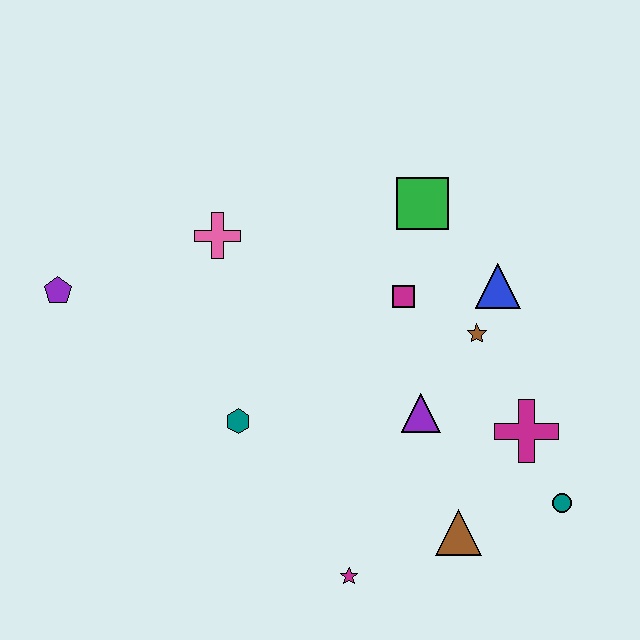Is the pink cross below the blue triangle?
No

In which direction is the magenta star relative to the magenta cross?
The magenta star is to the left of the magenta cross.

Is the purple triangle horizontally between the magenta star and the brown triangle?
Yes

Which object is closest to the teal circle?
The magenta cross is closest to the teal circle.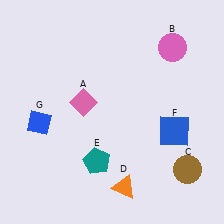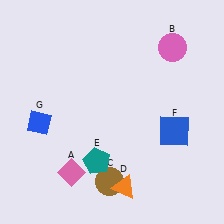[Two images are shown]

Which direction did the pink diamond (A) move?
The pink diamond (A) moved down.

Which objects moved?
The objects that moved are: the pink diamond (A), the brown circle (C).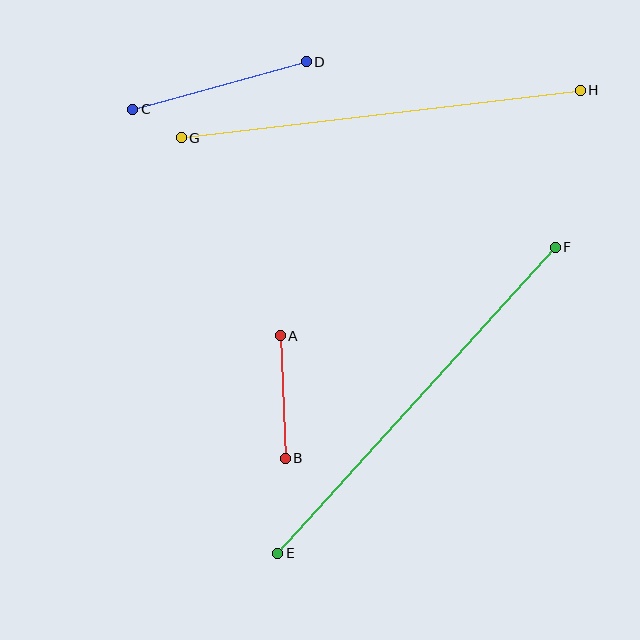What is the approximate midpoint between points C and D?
The midpoint is at approximately (220, 85) pixels.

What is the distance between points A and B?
The distance is approximately 122 pixels.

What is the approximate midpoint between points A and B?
The midpoint is at approximately (283, 397) pixels.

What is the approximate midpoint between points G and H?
The midpoint is at approximately (381, 114) pixels.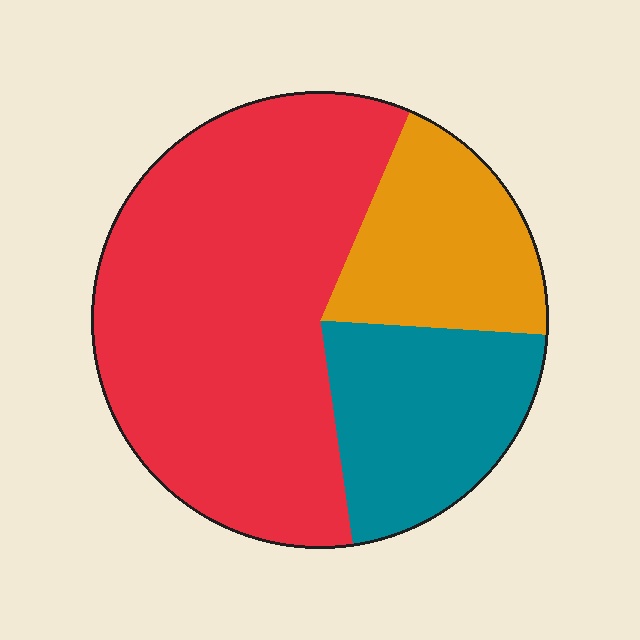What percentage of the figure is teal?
Teal takes up about one fifth (1/5) of the figure.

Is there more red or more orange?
Red.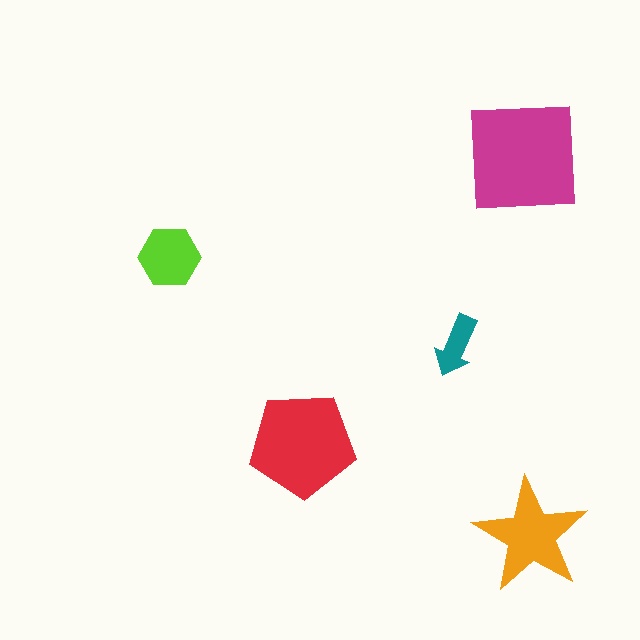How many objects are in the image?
There are 5 objects in the image.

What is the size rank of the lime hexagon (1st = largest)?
4th.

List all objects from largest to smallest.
The magenta square, the red pentagon, the orange star, the lime hexagon, the teal arrow.